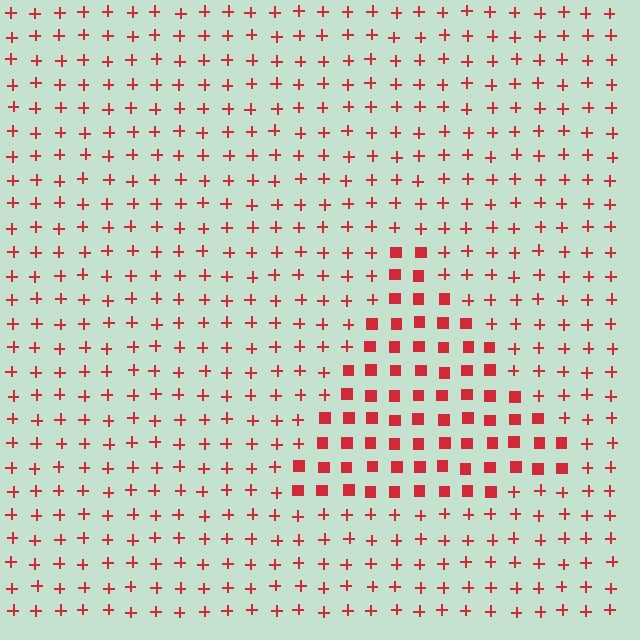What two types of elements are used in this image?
The image uses squares inside the triangle region and plus signs outside it.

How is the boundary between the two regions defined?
The boundary is defined by a change in element shape: squares inside vs. plus signs outside. All elements share the same color and spacing.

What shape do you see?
I see a triangle.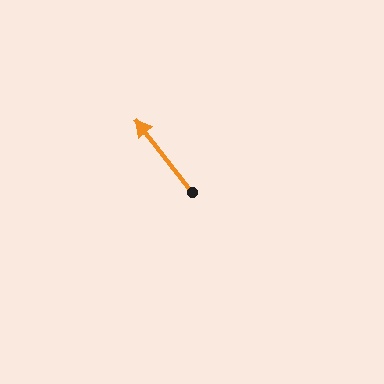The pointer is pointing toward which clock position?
Roughly 11 o'clock.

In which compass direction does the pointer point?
Northwest.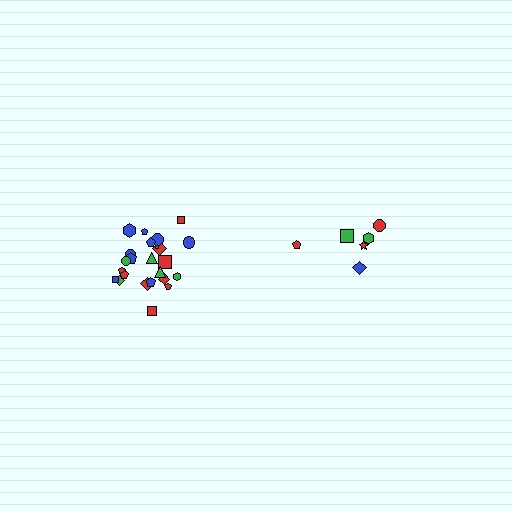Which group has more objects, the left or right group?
The left group.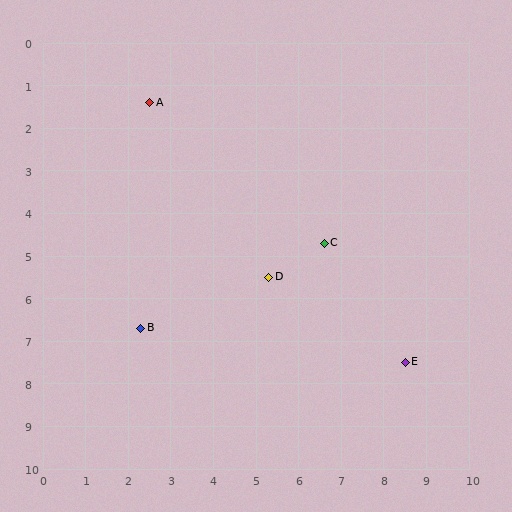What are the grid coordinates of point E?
Point E is at approximately (8.5, 7.5).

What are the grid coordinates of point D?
Point D is at approximately (5.3, 5.5).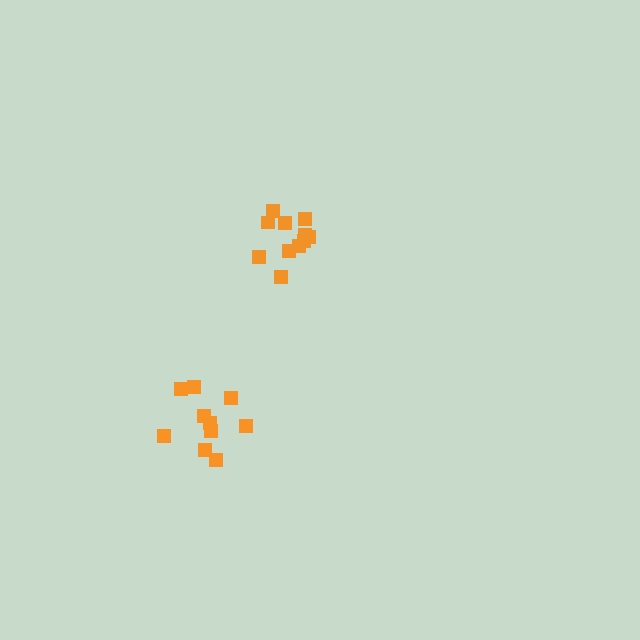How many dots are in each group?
Group 1: 11 dots, Group 2: 10 dots (21 total).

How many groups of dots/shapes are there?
There are 2 groups.